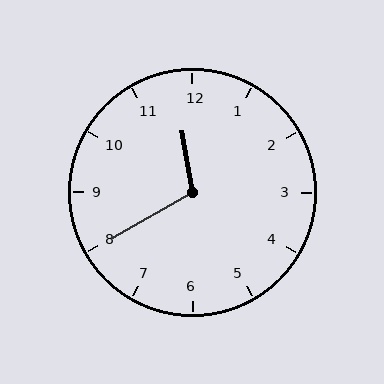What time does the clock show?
11:40.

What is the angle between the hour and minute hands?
Approximately 110 degrees.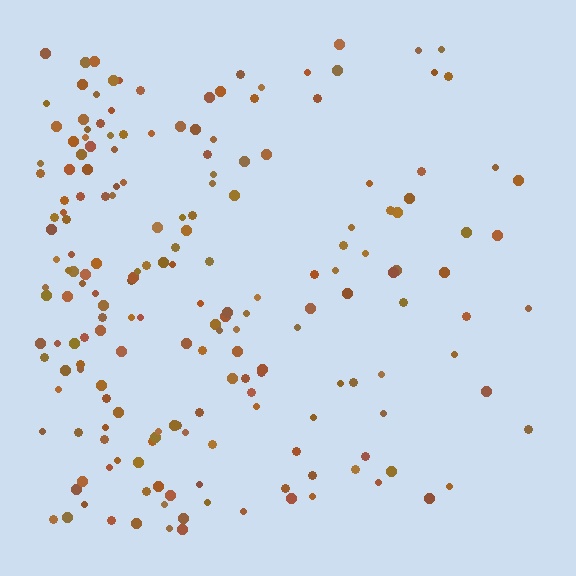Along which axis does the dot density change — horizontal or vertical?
Horizontal.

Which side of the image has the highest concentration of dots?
The left.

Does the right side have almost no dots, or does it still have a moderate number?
Still a moderate number, just noticeably fewer than the left.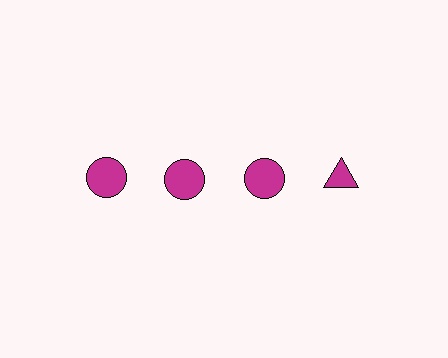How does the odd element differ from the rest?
It has a different shape: triangle instead of circle.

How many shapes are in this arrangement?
There are 4 shapes arranged in a grid pattern.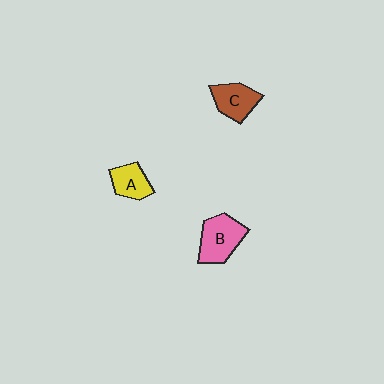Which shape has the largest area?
Shape B (pink).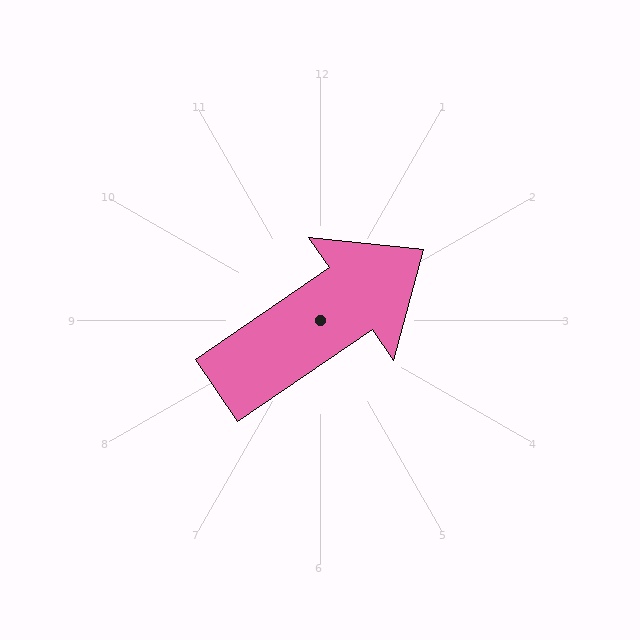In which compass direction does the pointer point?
Northeast.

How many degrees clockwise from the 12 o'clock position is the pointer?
Approximately 56 degrees.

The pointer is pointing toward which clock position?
Roughly 2 o'clock.